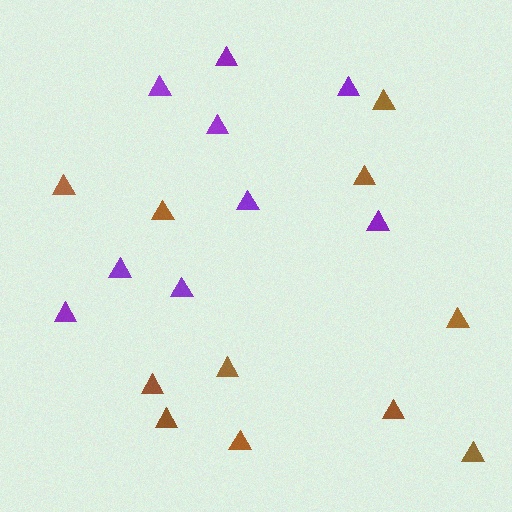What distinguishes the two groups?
There are 2 groups: one group of brown triangles (11) and one group of purple triangles (9).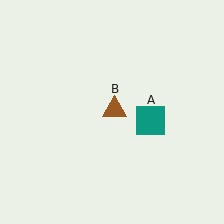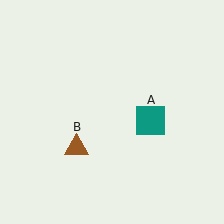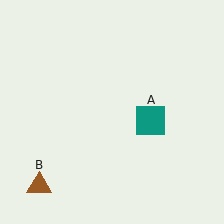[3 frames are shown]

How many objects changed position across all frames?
1 object changed position: brown triangle (object B).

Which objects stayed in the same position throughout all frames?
Teal square (object A) remained stationary.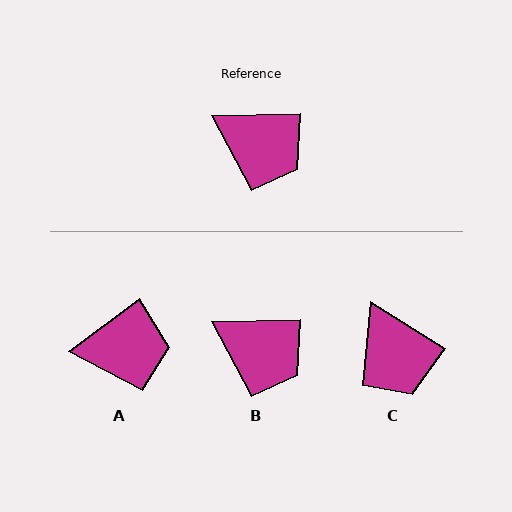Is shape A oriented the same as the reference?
No, it is off by about 34 degrees.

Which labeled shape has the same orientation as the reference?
B.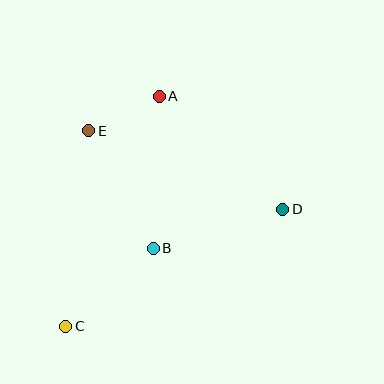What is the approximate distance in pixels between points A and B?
The distance between A and B is approximately 152 pixels.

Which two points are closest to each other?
Points A and E are closest to each other.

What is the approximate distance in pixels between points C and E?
The distance between C and E is approximately 197 pixels.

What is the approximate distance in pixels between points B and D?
The distance between B and D is approximately 135 pixels.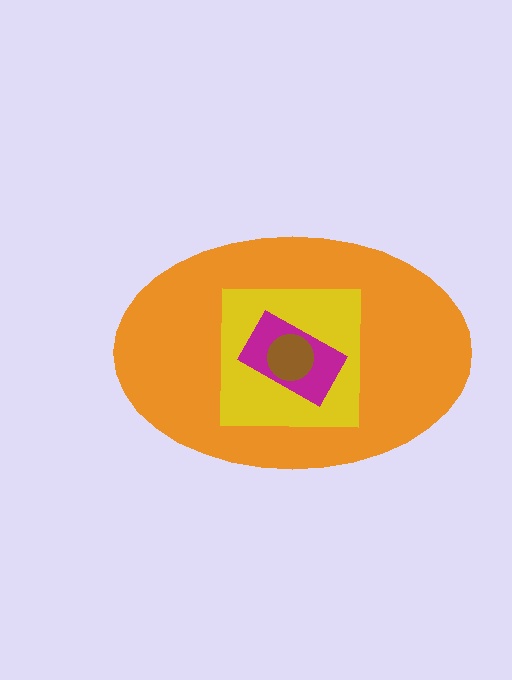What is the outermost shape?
The orange ellipse.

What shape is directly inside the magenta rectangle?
The brown circle.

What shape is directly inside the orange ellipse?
The yellow square.